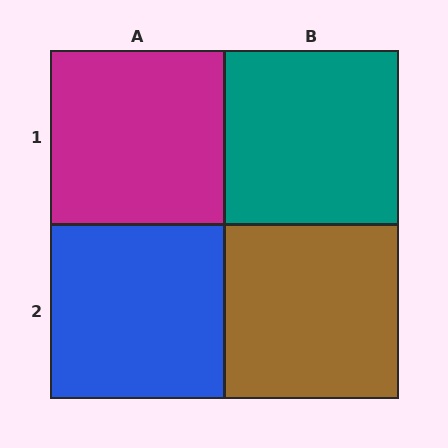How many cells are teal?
1 cell is teal.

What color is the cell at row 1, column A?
Magenta.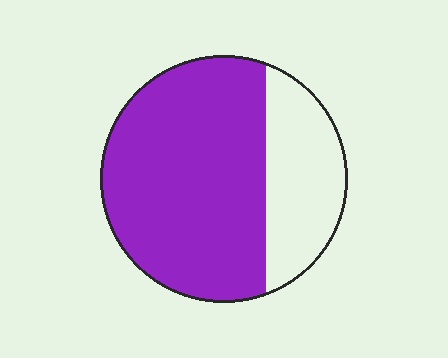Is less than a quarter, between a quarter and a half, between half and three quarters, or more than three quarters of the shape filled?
Between half and three quarters.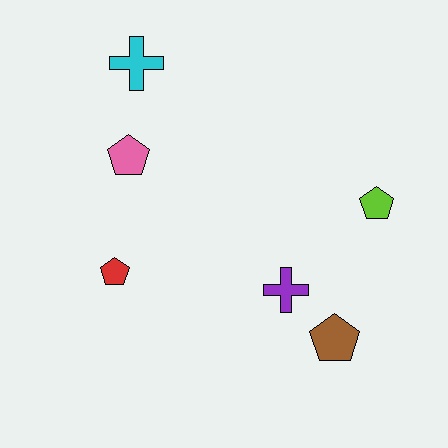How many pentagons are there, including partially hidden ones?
There are 4 pentagons.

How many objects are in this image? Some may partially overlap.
There are 6 objects.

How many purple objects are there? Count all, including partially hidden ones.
There is 1 purple object.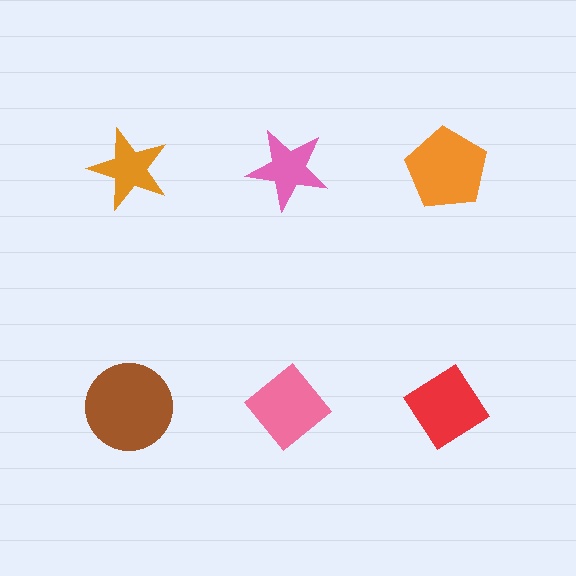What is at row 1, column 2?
A pink star.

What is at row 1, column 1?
An orange star.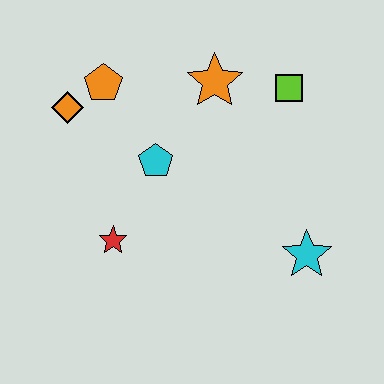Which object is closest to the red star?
The cyan pentagon is closest to the red star.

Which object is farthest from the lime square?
The red star is farthest from the lime square.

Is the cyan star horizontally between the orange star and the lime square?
No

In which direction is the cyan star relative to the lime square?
The cyan star is below the lime square.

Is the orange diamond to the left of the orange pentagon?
Yes